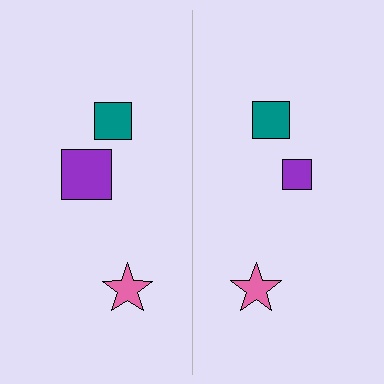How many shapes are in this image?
There are 6 shapes in this image.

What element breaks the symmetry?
The purple square on the right side has a different size than its mirror counterpart.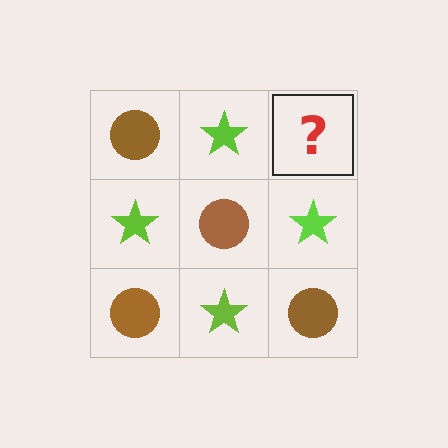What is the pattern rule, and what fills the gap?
The rule is that it alternates brown circle and lime star in a checkerboard pattern. The gap should be filled with a brown circle.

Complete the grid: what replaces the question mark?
The question mark should be replaced with a brown circle.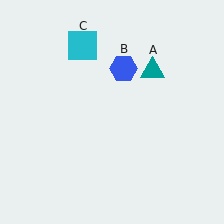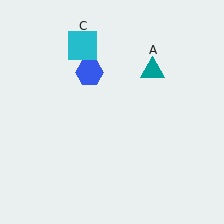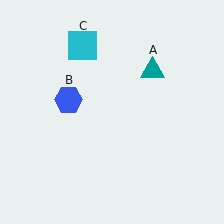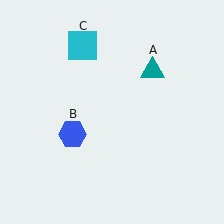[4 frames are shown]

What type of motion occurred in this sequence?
The blue hexagon (object B) rotated counterclockwise around the center of the scene.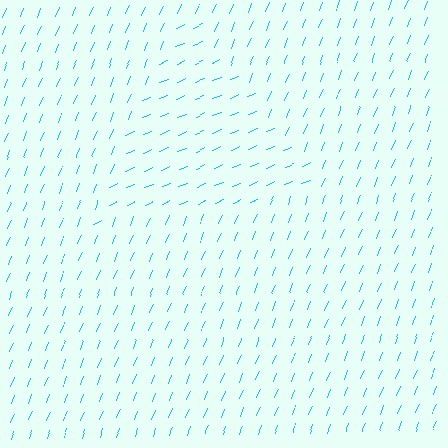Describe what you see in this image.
The image is filled with small cyan line segments. A triangle region in the image has lines oriented differently from the surrounding lines, creating a visible texture boundary.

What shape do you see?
I see a triangle.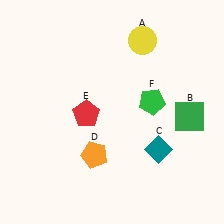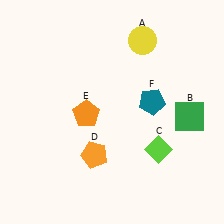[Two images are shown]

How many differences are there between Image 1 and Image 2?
There are 3 differences between the two images.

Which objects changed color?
C changed from teal to lime. E changed from red to orange. F changed from green to teal.